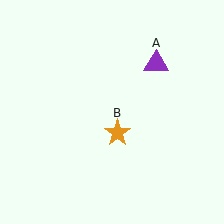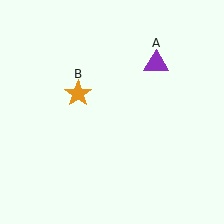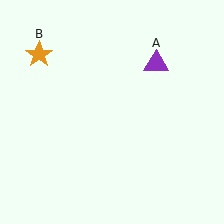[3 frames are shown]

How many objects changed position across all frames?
1 object changed position: orange star (object B).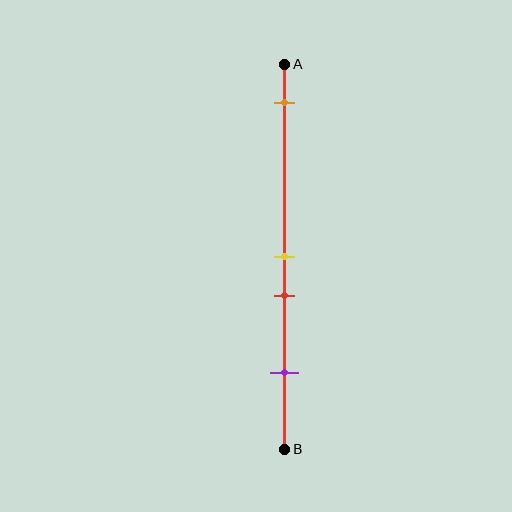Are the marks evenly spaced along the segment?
No, the marks are not evenly spaced.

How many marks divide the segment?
There are 4 marks dividing the segment.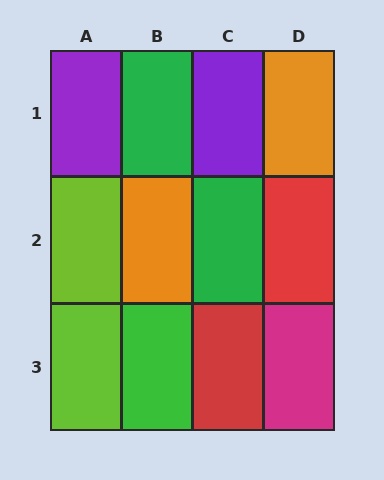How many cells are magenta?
1 cell is magenta.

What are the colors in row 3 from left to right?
Lime, green, red, magenta.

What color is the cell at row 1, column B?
Green.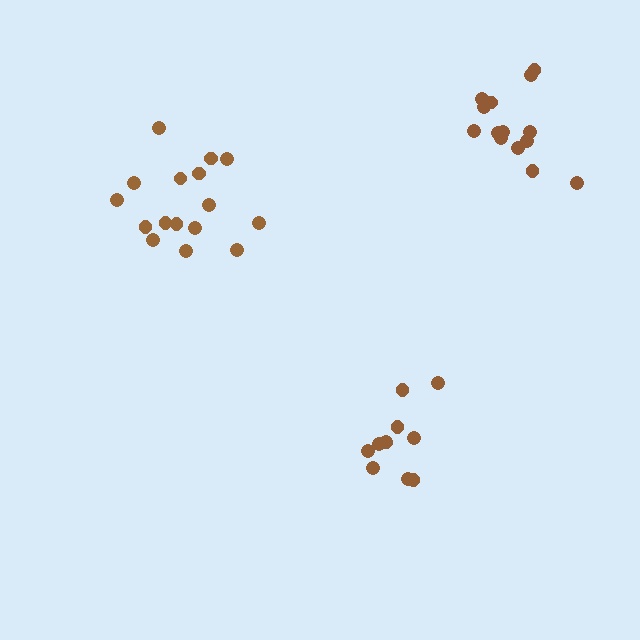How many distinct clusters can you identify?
There are 3 distinct clusters.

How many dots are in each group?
Group 1: 16 dots, Group 2: 11 dots, Group 3: 14 dots (41 total).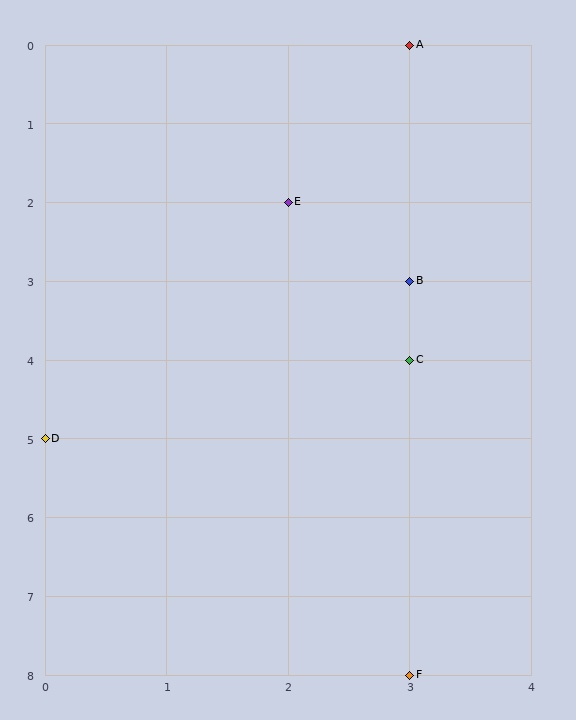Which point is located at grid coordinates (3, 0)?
Point A is at (3, 0).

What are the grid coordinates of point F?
Point F is at grid coordinates (3, 8).